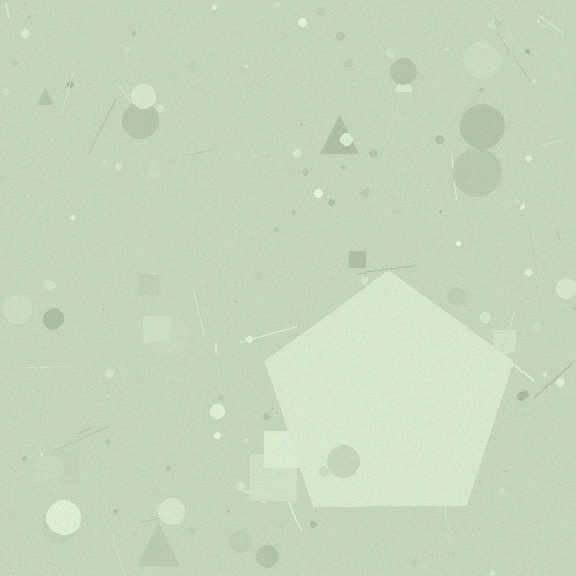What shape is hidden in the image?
A pentagon is hidden in the image.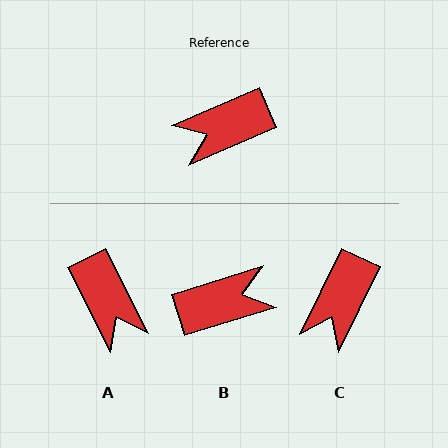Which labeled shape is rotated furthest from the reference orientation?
B, about 174 degrees away.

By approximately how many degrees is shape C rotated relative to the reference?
Approximately 41 degrees counter-clockwise.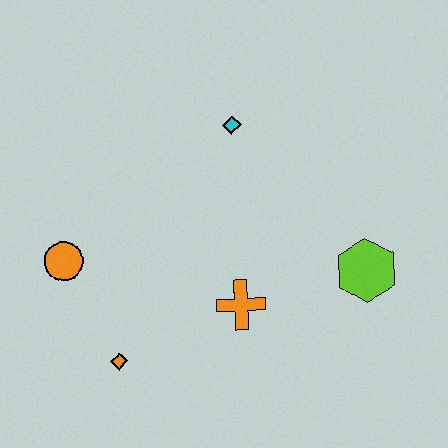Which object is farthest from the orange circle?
The lime hexagon is farthest from the orange circle.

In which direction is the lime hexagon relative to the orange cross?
The lime hexagon is to the right of the orange cross.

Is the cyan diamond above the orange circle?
Yes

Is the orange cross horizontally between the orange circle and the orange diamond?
No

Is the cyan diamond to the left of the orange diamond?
No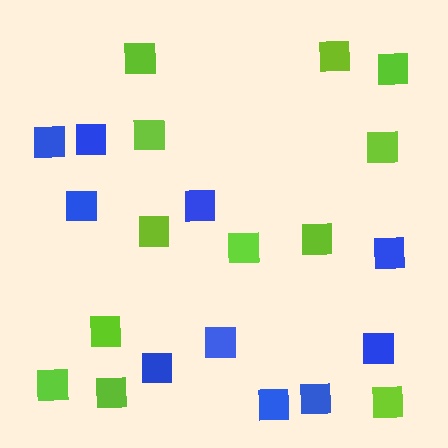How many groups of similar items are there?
There are 2 groups: one group of blue squares (10) and one group of lime squares (12).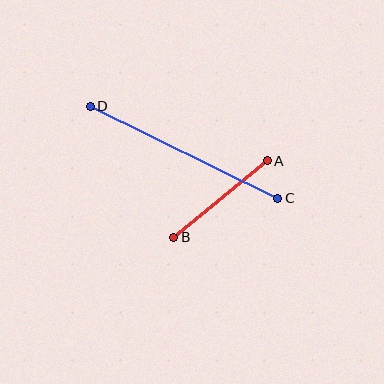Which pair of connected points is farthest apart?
Points C and D are farthest apart.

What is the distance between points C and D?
The distance is approximately 209 pixels.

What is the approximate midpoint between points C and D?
The midpoint is at approximately (184, 152) pixels.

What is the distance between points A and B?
The distance is approximately 120 pixels.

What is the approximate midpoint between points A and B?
The midpoint is at approximately (220, 199) pixels.